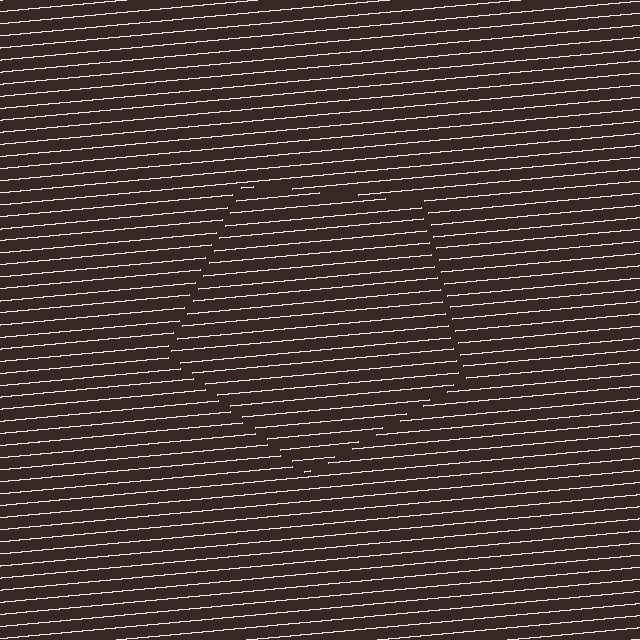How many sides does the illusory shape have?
5 sides — the line-ends trace a pentagon.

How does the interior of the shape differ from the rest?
The interior of the shape contains the same grating, shifted by half a period — the contour is defined by the phase discontinuity where line-ends from the inner and outer gratings abut.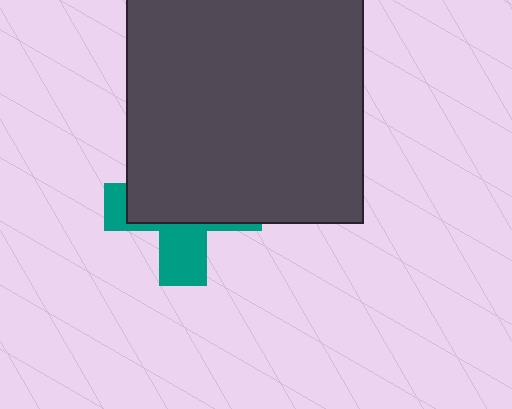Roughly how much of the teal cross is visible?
A small part of it is visible (roughly 37%).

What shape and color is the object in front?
The object in front is a dark gray rectangle.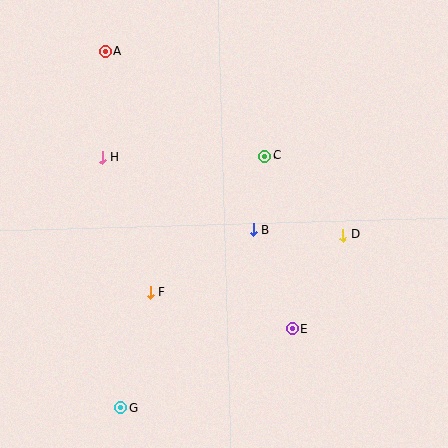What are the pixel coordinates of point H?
Point H is at (102, 158).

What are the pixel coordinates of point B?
Point B is at (253, 230).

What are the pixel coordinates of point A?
Point A is at (105, 51).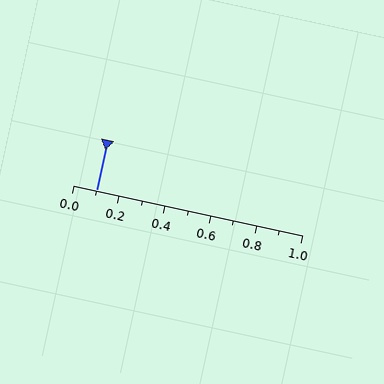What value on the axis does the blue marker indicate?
The marker indicates approximately 0.1.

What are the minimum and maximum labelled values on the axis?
The axis runs from 0.0 to 1.0.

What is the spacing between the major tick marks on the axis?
The major ticks are spaced 0.2 apart.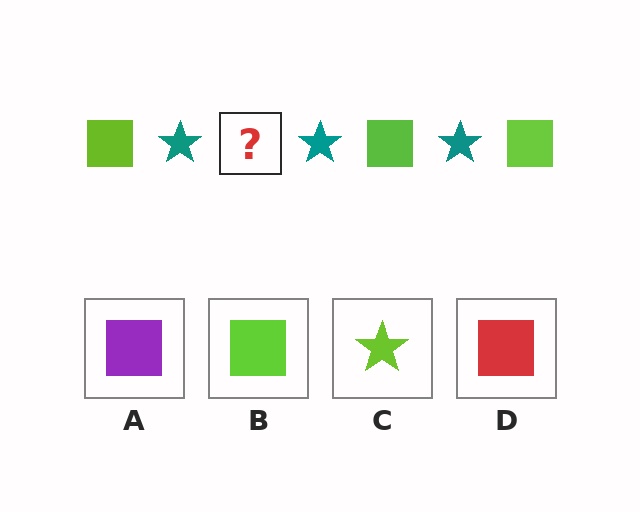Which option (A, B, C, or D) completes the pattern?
B.